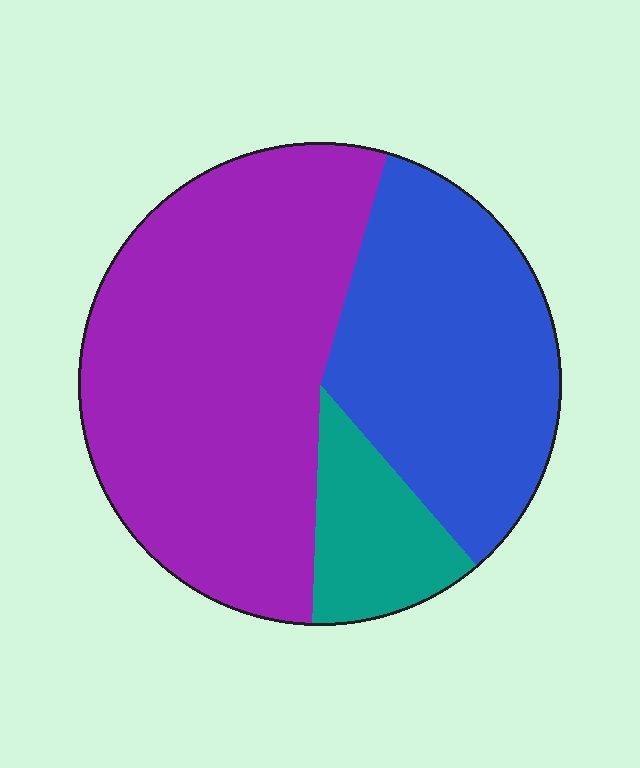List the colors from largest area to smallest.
From largest to smallest: purple, blue, teal.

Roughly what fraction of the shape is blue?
Blue takes up between a quarter and a half of the shape.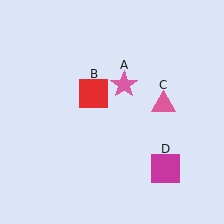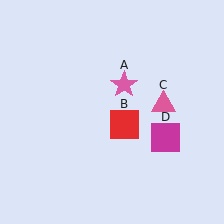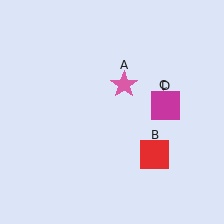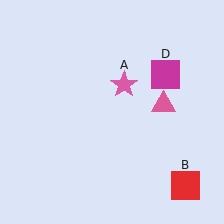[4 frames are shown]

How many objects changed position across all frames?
2 objects changed position: red square (object B), magenta square (object D).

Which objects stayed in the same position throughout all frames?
Pink star (object A) and pink triangle (object C) remained stationary.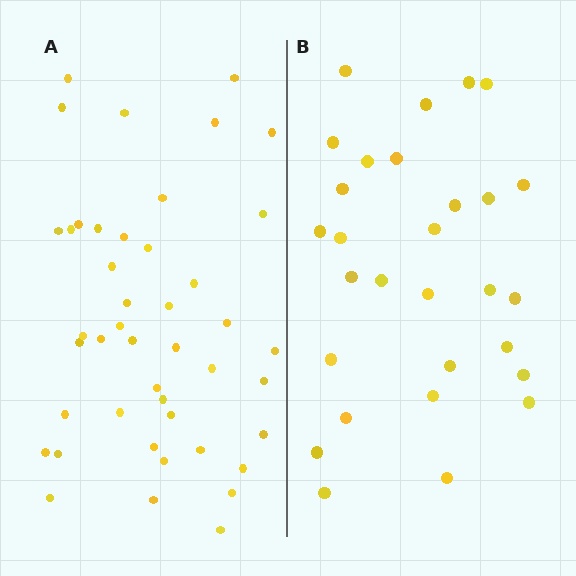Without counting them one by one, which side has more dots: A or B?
Region A (the left region) has more dots.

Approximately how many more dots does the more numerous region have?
Region A has approximately 15 more dots than region B.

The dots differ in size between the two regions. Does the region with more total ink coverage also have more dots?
No. Region B has more total ink coverage because its dots are larger, but region A actually contains more individual dots. Total area can be misleading — the number of items is what matters here.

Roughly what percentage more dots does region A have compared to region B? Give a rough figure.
About 50% more.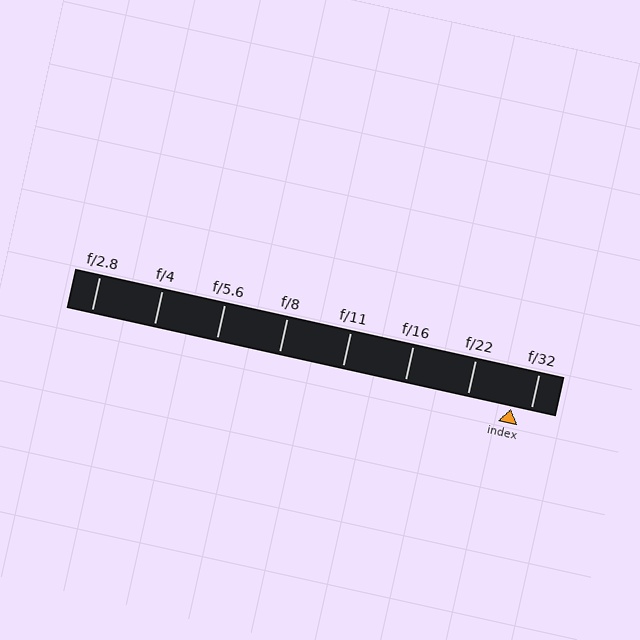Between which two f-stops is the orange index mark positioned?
The index mark is between f/22 and f/32.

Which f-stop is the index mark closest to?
The index mark is closest to f/32.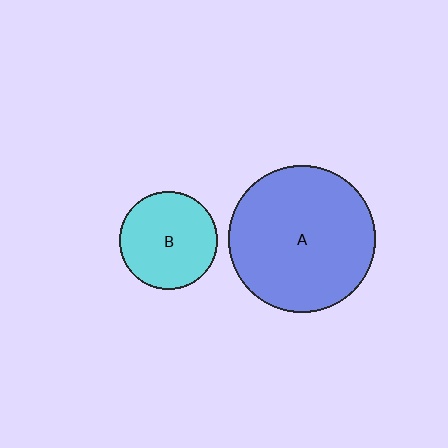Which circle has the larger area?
Circle A (blue).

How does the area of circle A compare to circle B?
Approximately 2.2 times.